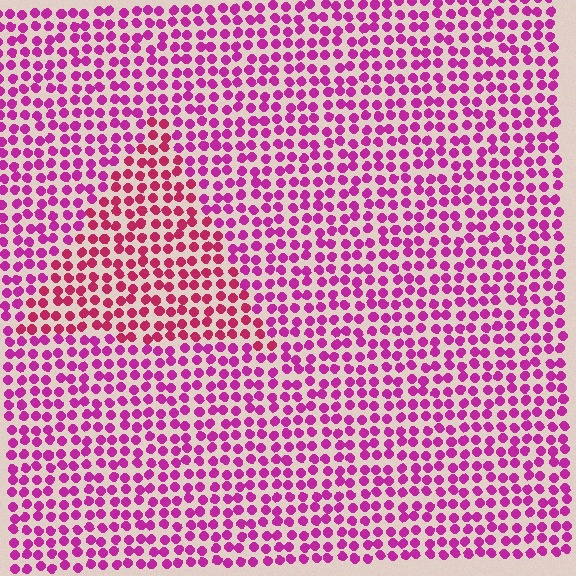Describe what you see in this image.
The image is filled with small magenta elements in a uniform arrangement. A triangle-shaped region is visible where the elements are tinted to a slightly different hue, forming a subtle color boundary.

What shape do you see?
I see a triangle.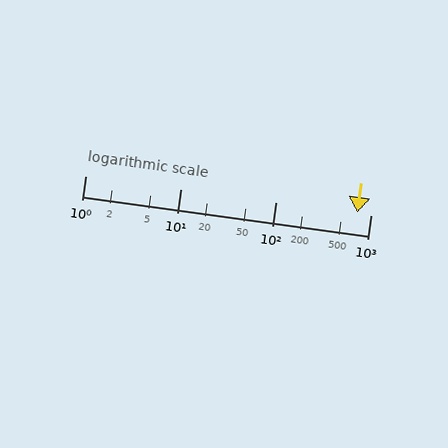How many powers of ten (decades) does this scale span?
The scale spans 3 decades, from 1 to 1000.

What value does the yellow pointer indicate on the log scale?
The pointer indicates approximately 720.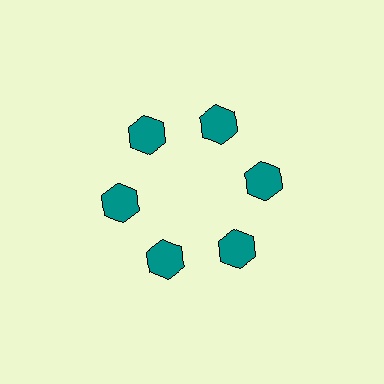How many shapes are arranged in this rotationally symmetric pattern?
There are 6 shapes, arranged in 6 groups of 1.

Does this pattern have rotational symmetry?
Yes, this pattern has 6-fold rotational symmetry. It looks the same after rotating 60 degrees around the center.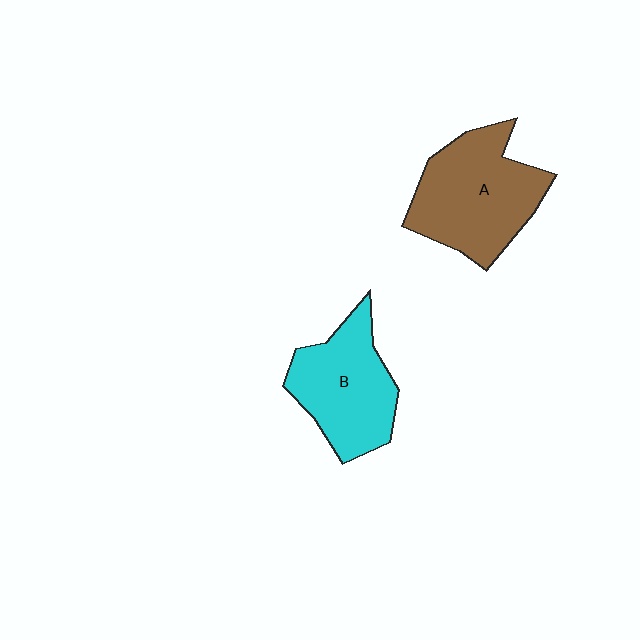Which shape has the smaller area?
Shape B (cyan).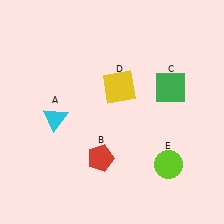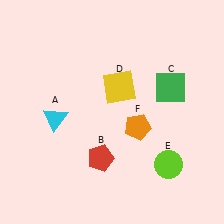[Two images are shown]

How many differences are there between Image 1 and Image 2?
There is 1 difference between the two images.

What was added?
An orange pentagon (F) was added in Image 2.